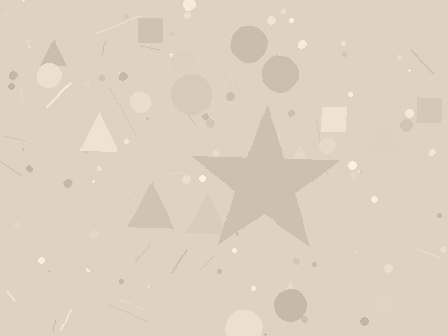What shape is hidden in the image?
A star is hidden in the image.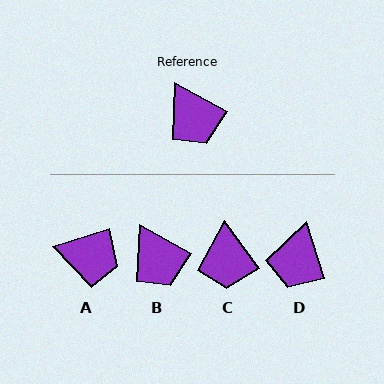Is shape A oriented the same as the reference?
No, it is off by about 46 degrees.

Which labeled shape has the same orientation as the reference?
B.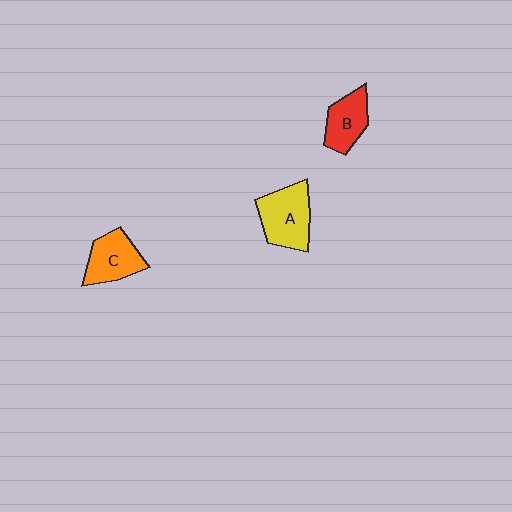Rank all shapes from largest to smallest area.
From largest to smallest: A (yellow), C (orange), B (red).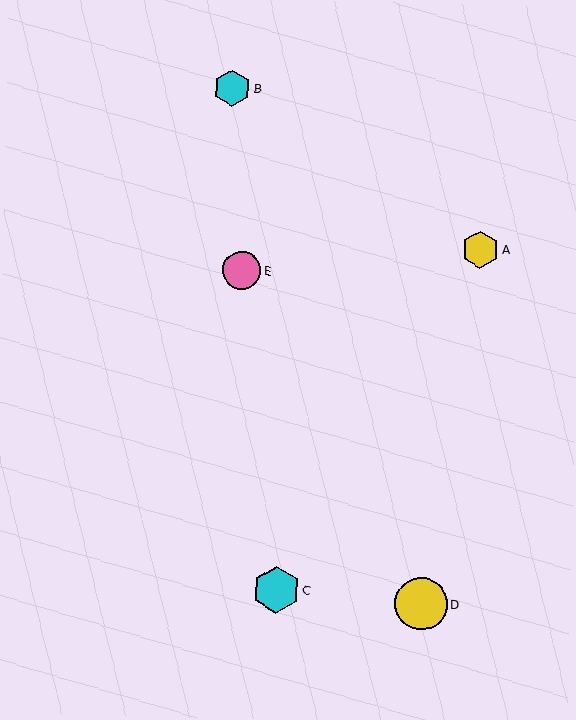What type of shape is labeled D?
Shape D is a yellow circle.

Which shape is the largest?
The yellow circle (labeled D) is the largest.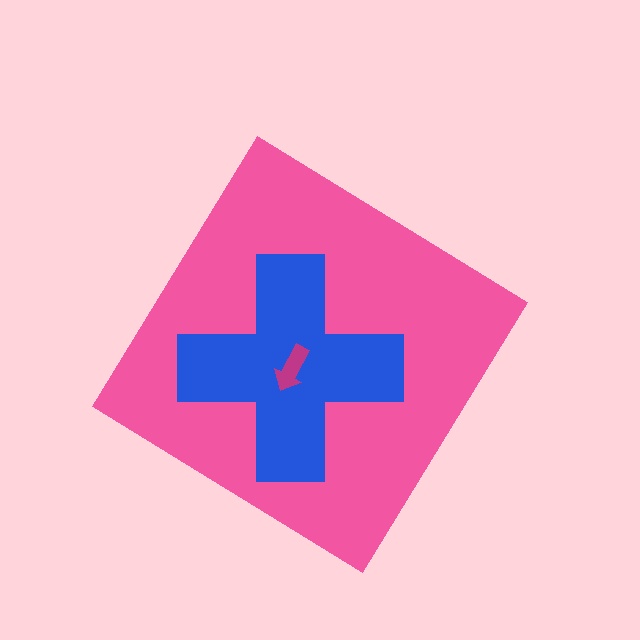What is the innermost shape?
The magenta arrow.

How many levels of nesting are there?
3.